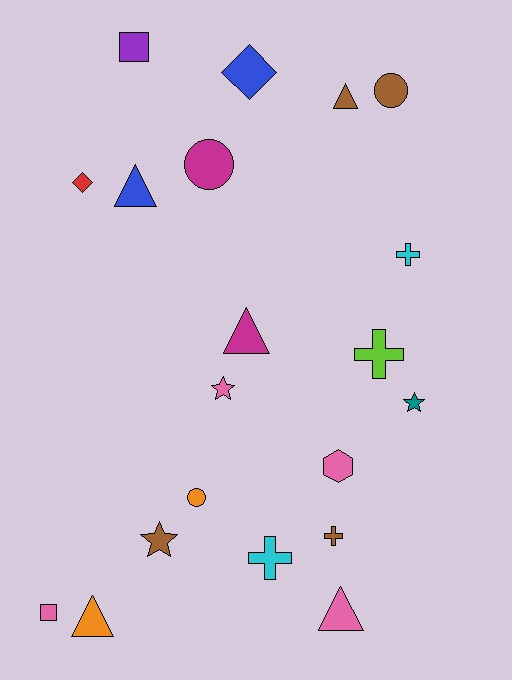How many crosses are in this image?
There are 4 crosses.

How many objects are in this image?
There are 20 objects.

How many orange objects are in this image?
There are 2 orange objects.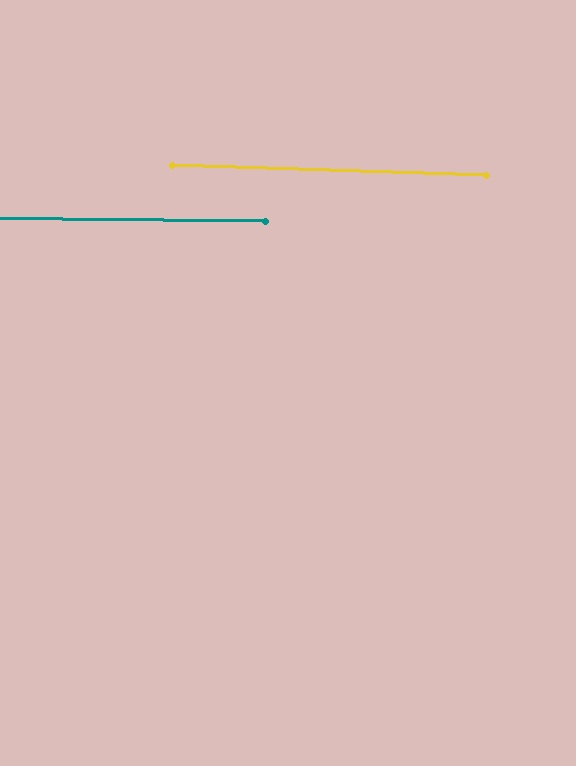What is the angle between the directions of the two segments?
Approximately 1 degree.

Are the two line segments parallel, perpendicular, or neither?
Parallel — their directions differ by only 1.5°.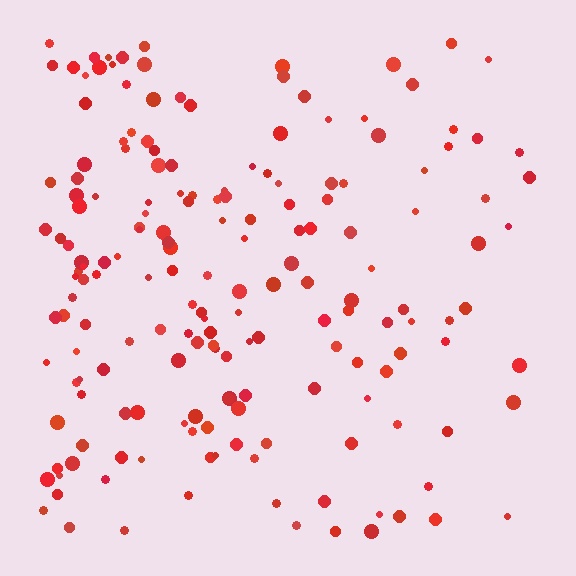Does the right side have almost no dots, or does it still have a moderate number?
Still a moderate number, just noticeably fewer than the left.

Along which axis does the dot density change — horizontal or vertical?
Horizontal.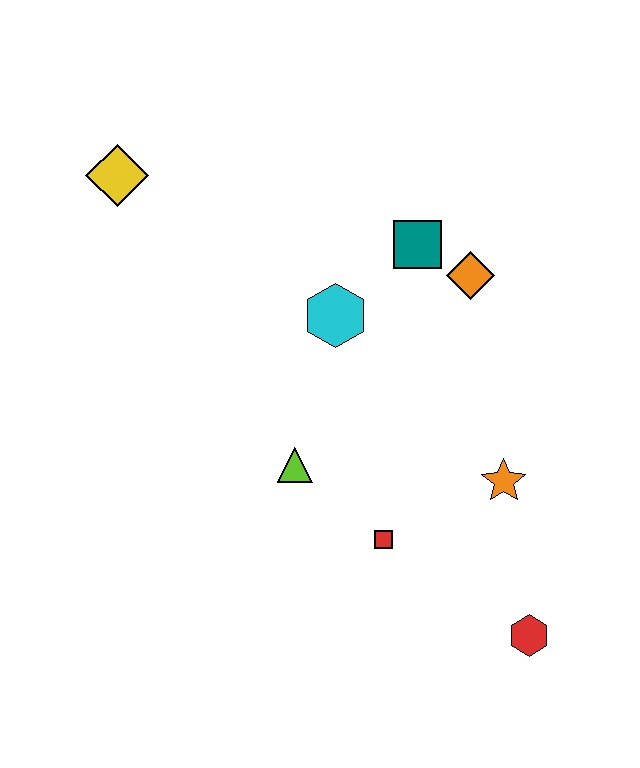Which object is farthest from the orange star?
The yellow diamond is farthest from the orange star.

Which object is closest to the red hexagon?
The orange star is closest to the red hexagon.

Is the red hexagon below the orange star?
Yes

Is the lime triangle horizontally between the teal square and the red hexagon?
No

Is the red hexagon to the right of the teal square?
Yes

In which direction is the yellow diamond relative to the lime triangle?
The yellow diamond is above the lime triangle.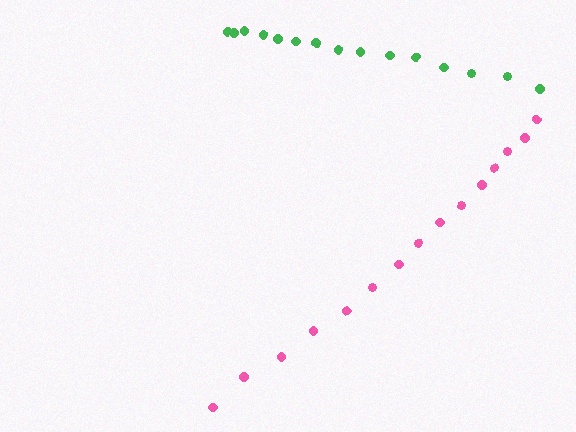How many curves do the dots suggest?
There are 2 distinct paths.